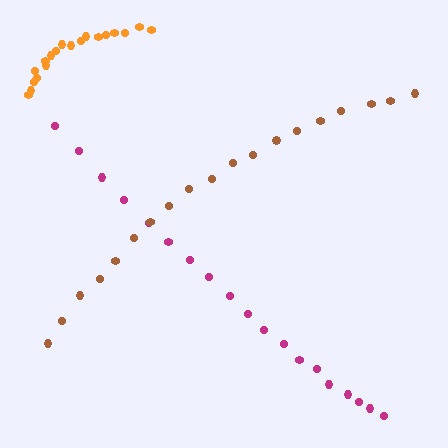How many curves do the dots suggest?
There are 3 distinct paths.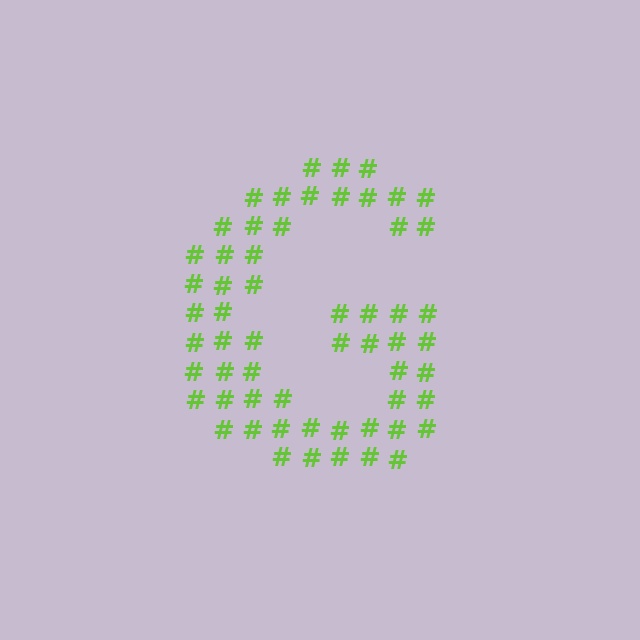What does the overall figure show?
The overall figure shows the letter G.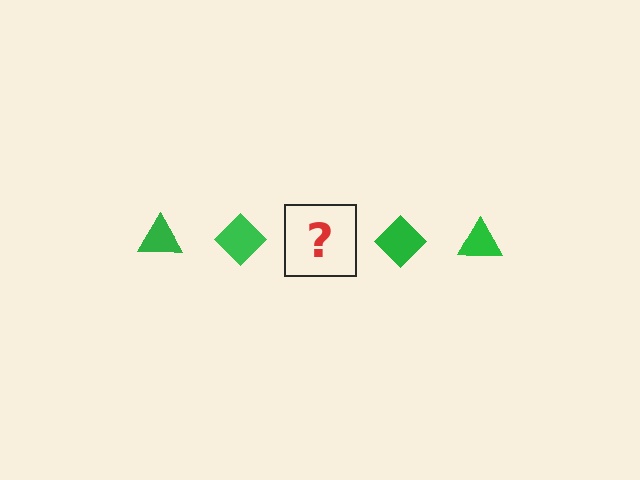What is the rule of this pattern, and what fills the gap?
The rule is that the pattern cycles through triangle, diamond shapes in green. The gap should be filled with a green triangle.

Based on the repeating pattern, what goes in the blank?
The blank should be a green triangle.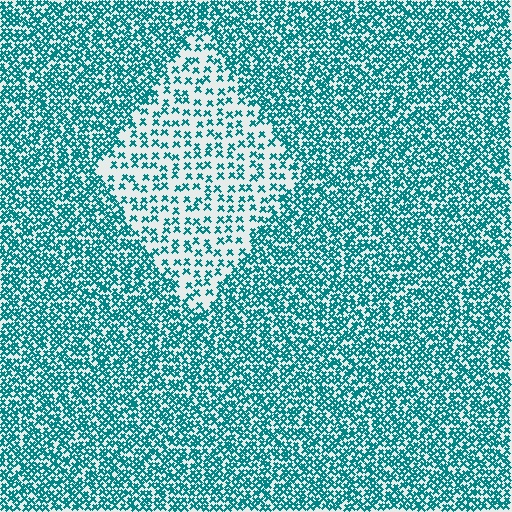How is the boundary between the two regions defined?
The boundary is defined by a change in element density (approximately 2.3x ratio). All elements are the same color, size, and shape.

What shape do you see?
I see a diamond.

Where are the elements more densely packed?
The elements are more densely packed outside the diamond boundary.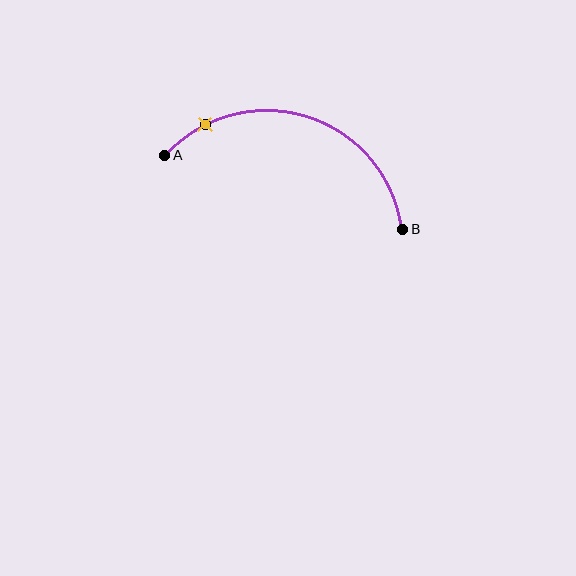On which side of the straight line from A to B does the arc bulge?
The arc bulges above the straight line connecting A and B.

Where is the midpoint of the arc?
The arc midpoint is the point on the curve farthest from the straight line joining A and B. It sits above that line.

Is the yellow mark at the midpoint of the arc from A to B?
No. The yellow mark lies on the arc but is closer to endpoint A. The arc midpoint would be at the point on the curve equidistant along the arc from both A and B.